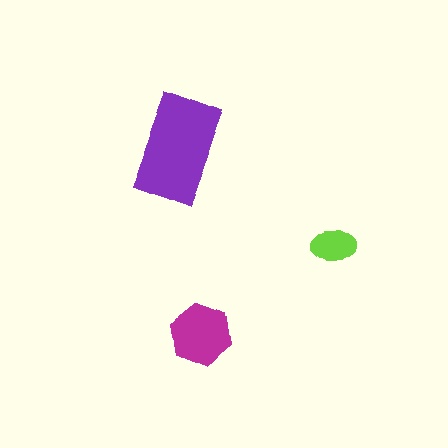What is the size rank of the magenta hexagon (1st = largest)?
2nd.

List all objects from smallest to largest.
The lime ellipse, the magenta hexagon, the purple rectangle.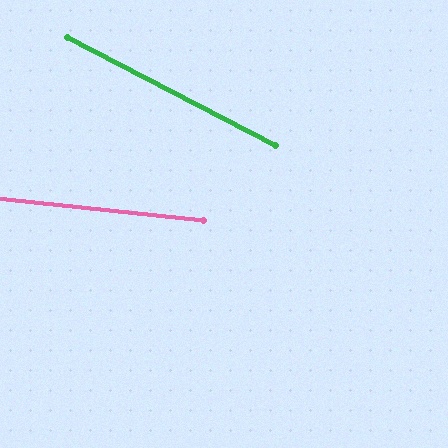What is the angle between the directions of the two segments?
Approximately 21 degrees.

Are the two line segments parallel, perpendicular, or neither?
Neither parallel nor perpendicular — they differ by about 21°.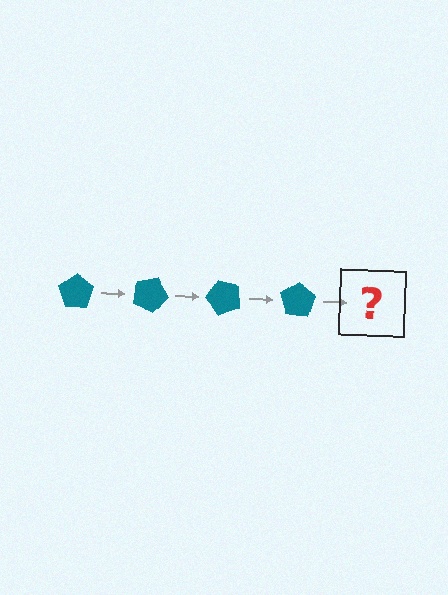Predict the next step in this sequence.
The next step is a teal pentagon rotated 100 degrees.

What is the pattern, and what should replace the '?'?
The pattern is that the pentagon rotates 25 degrees each step. The '?' should be a teal pentagon rotated 100 degrees.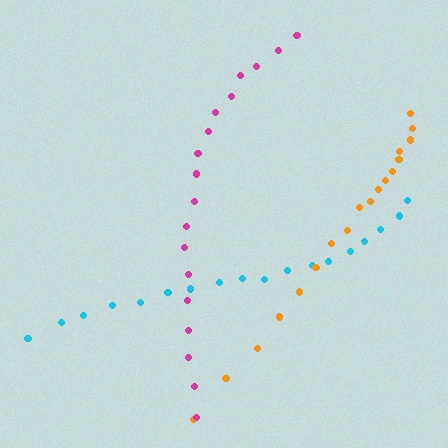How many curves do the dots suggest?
There are 3 distinct paths.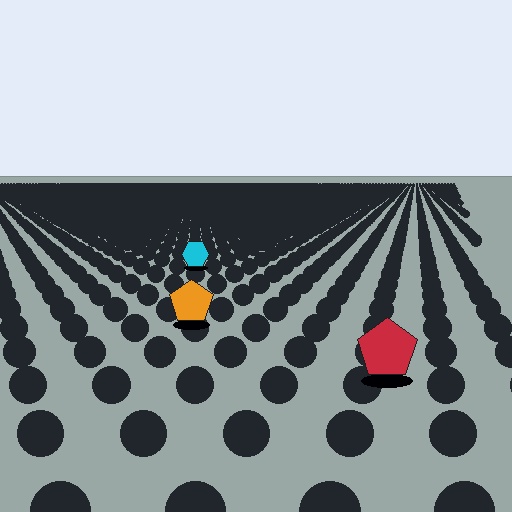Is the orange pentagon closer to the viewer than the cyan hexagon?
Yes. The orange pentagon is closer — you can tell from the texture gradient: the ground texture is coarser near it.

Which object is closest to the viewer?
The red pentagon is closest. The texture marks near it are larger and more spread out.